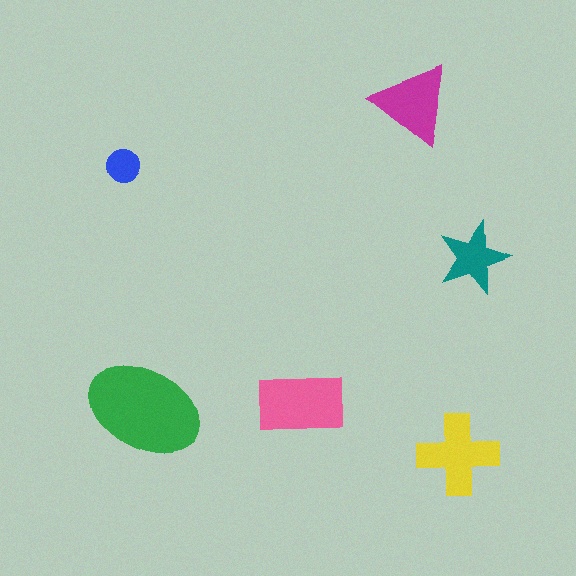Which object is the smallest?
The blue circle.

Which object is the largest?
The green ellipse.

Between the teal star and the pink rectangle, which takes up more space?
The pink rectangle.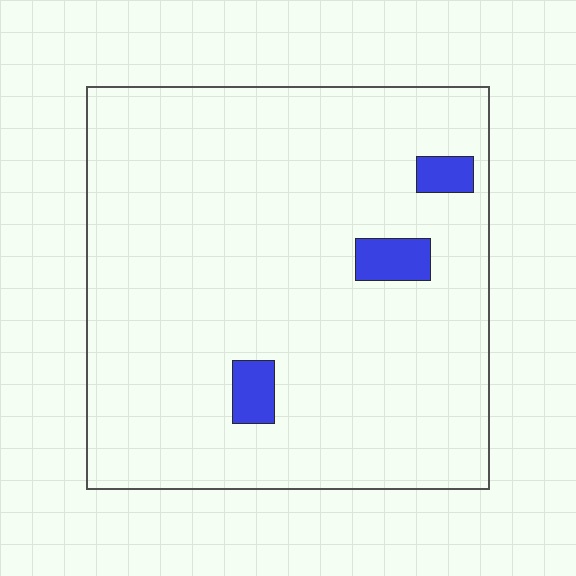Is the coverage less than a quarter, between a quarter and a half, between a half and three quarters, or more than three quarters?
Less than a quarter.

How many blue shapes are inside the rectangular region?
3.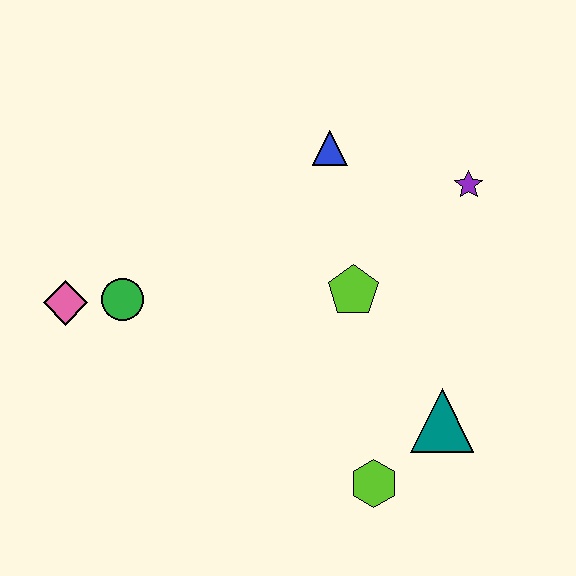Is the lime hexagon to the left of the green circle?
No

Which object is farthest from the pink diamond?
The purple star is farthest from the pink diamond.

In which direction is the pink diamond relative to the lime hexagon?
The pink diamond is to the left of the lime hexagon.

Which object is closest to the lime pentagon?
The blue triangle is closest to the lime pentagon.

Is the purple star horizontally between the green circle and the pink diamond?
No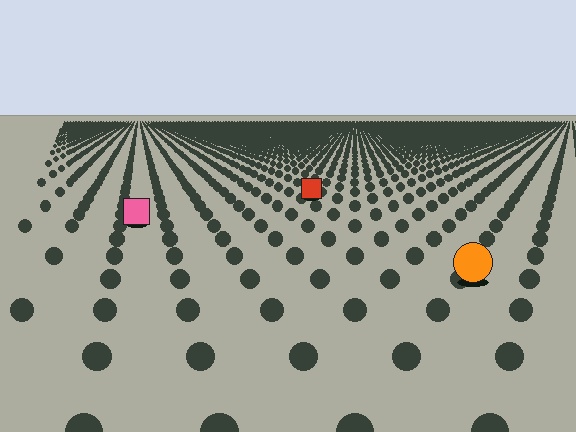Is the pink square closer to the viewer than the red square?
Yes. The pink square is closer — you can tell from the texture gradient: the ground texture is coarser near it.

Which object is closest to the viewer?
The orange circle is closest. The texture marks near it are larger and more spread out.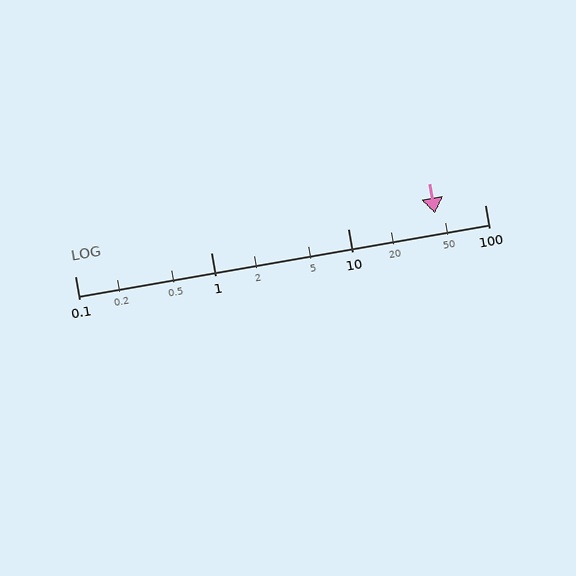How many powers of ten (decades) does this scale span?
The scale spans 3 decades, from 0.1 to 100.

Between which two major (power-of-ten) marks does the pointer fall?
The pointer is between 10 and 100.